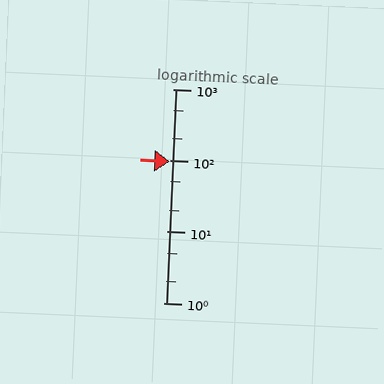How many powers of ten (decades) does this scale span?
The scale spans 3 decades, from 1 to 1000.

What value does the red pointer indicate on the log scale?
The pointer indicates approximately 97.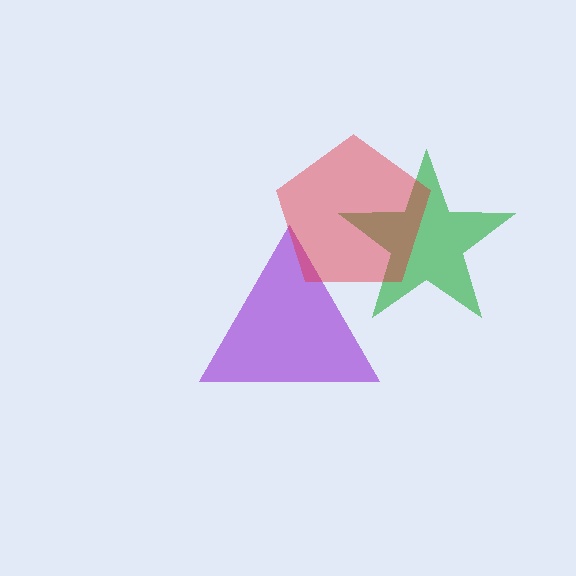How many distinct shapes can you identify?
There are 3 distinct shapes: a green star, a purple triangle, a red pentagon.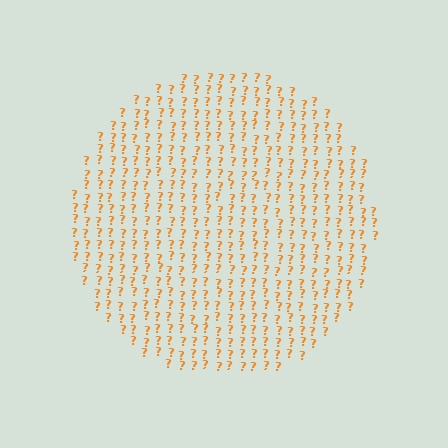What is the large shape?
The large shape is a circle.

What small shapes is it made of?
It is made of small question marks.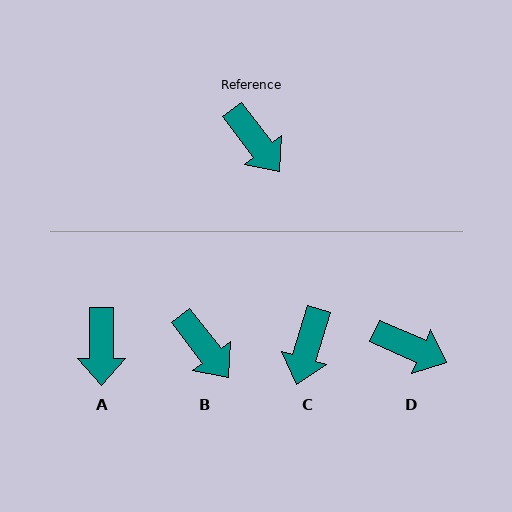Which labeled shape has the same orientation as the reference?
B.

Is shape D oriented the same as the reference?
No, it is off by about 29 degrees.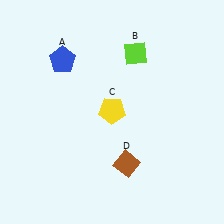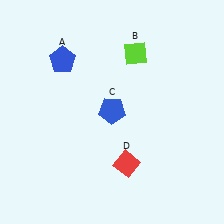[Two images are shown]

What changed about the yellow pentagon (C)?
In Image 1, C is yellow. In Image 2, it changed to blue.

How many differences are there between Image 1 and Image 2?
There are 2 differences between the two images.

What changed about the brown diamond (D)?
In Image 1, D is brown. In Image 2, it changed to red.